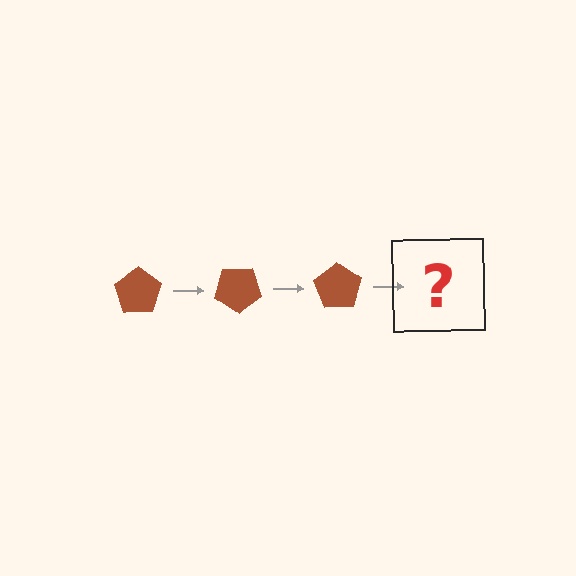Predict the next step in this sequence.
The next step is a brown pentagon rotated 105 degrees.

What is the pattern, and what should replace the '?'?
The pattern is that the pentagon rotates 35 degrees each step. The '?' should be a brown pentagon rotated 105 degrees.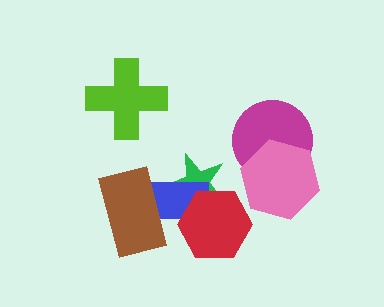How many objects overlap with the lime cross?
0 objects overlap with the lime cross.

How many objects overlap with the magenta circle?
1 object overlaps with the magenta circle.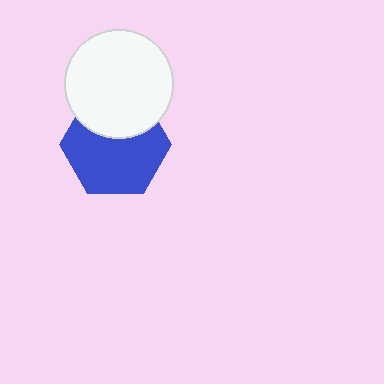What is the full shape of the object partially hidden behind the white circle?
The partially hidden object is a blue hexagon.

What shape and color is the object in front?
The object in front is a white circle.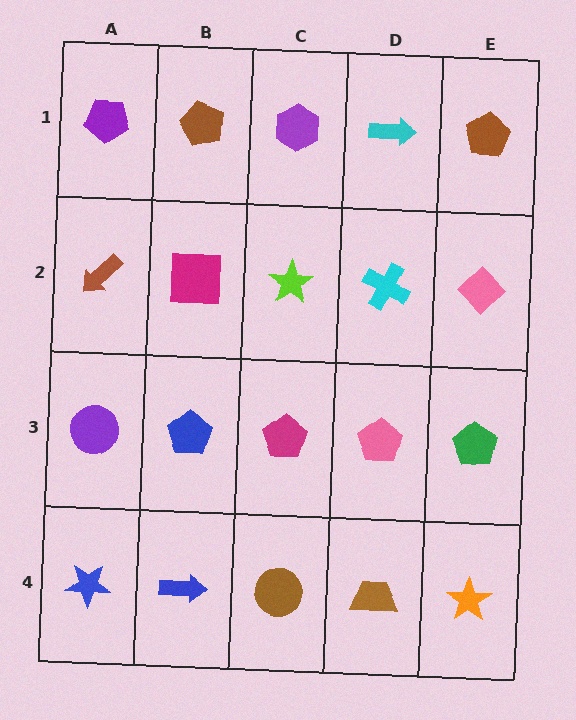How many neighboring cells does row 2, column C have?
4.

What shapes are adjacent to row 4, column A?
A purple circle (row 3, column A), a blue arrow (row 4, column B).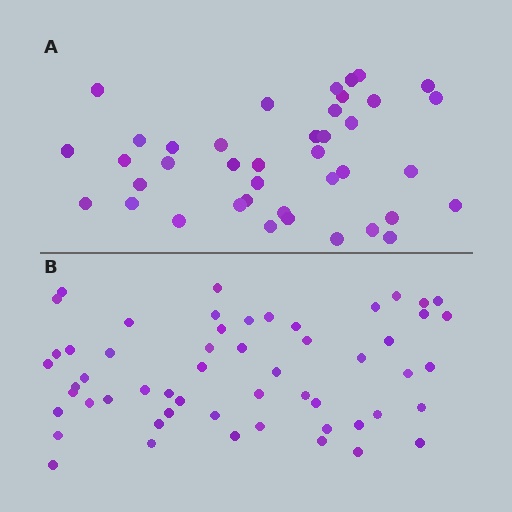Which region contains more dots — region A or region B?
Region B (the bottom region) has more dots.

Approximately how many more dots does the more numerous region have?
Region B has approximately 15 more dots than region A.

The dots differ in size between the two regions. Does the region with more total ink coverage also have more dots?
No. Region A has more total ink coverage because its dots are larger, but region B actually contains more individual dots. Total area can be misleading — the number of items is what matters here.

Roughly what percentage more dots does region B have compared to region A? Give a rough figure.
About 40% more.